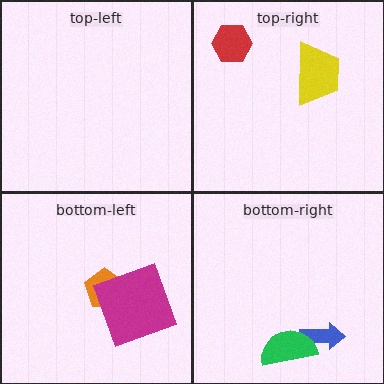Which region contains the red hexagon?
The top-right region.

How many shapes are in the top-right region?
2.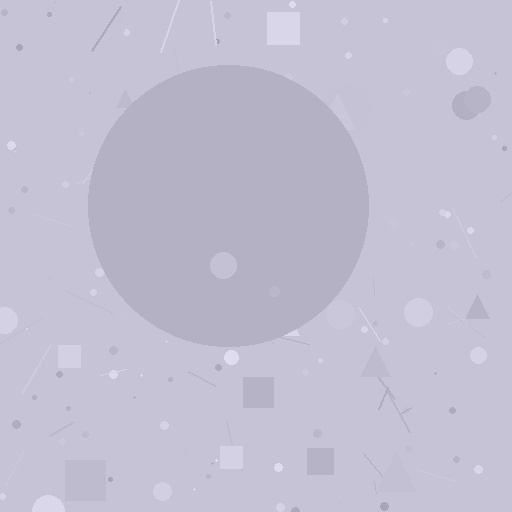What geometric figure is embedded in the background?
A circle is embedded in the background.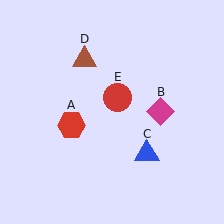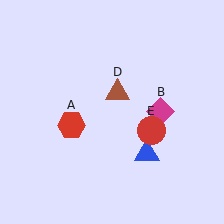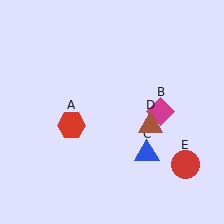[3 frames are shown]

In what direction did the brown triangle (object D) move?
The brown triangle (object D) moved down and to the right.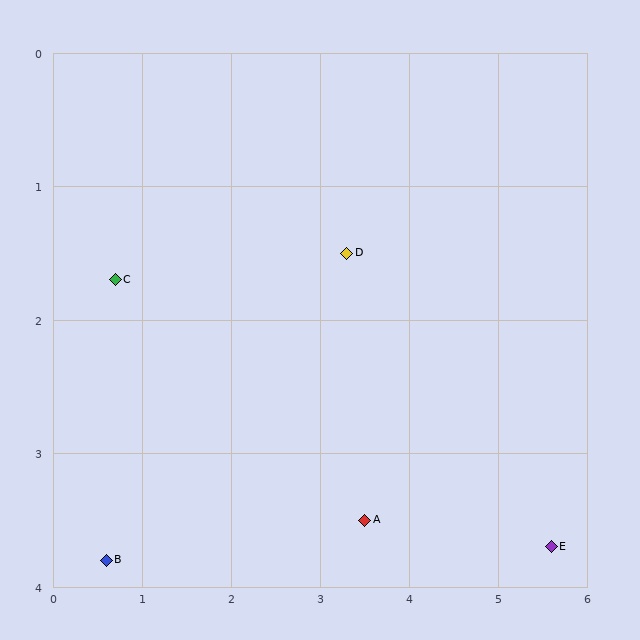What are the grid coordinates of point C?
Point C is at approximately (0.7, 1.7).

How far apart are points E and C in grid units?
Points E and C are about 5.3 grid units apart.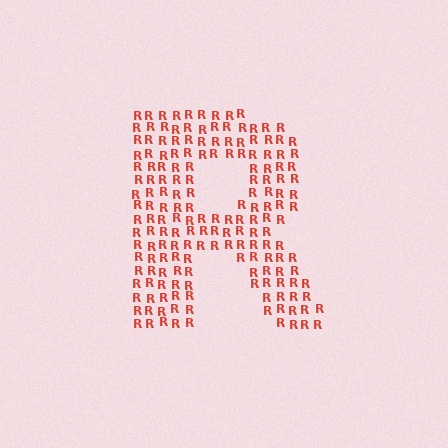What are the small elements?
The small elements are letter R's.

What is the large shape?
The large shape is the letter R.